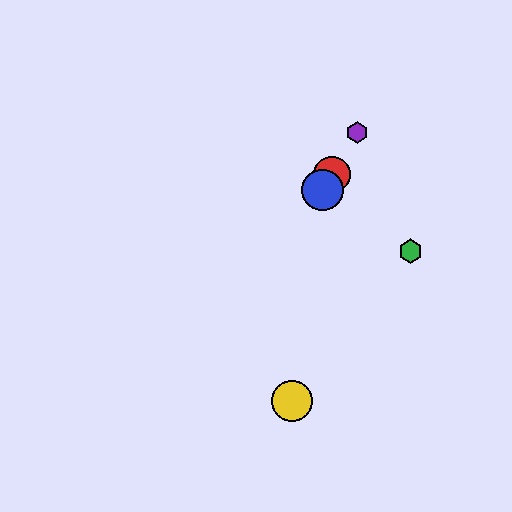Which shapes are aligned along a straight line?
The red circle, the blue circle, the purple hexagon are aligned along a straight line.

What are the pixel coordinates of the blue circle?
The blue circle is at (323, 190).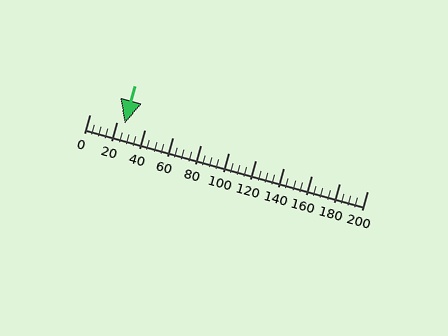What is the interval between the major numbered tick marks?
The major tick marks are spaced 20 units apart.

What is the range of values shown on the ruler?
The ruler shows values from 0 to 200.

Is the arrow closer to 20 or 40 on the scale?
The arrow is closer to 20.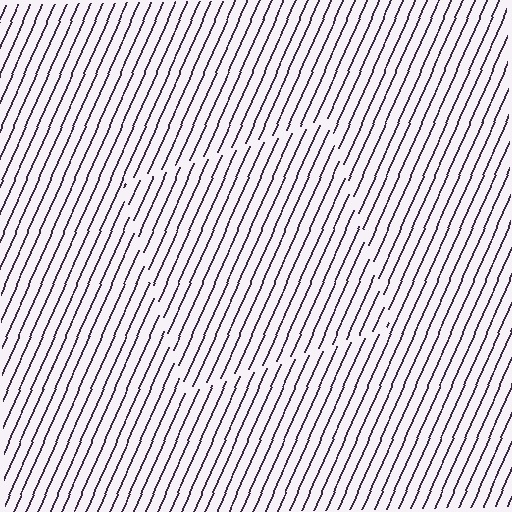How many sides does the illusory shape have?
4 sides — the line-ends trace a square.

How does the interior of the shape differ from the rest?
The interior of the shape contains the same grating, shifted by half a period — the contour is defined by the phase discontinuity where line-ends from the inner and outer gratings abut.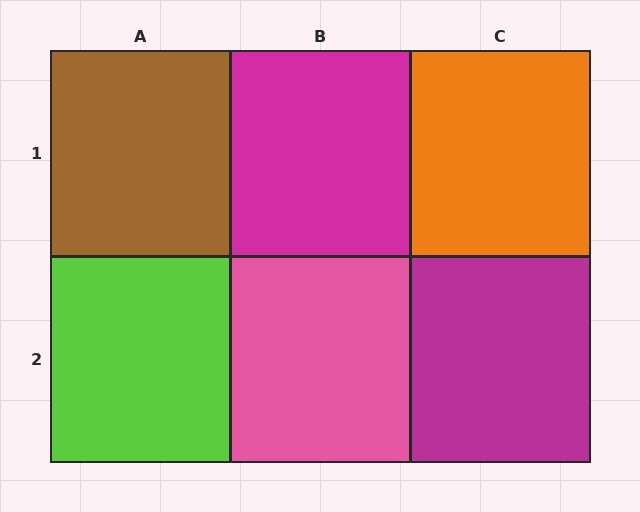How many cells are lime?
1 cell is lime.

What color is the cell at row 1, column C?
Orange.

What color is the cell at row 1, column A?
Brown.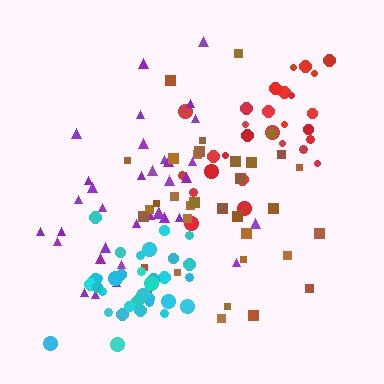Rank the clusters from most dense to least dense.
cyan, purple, red, brown.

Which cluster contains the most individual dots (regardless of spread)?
Purple (35).